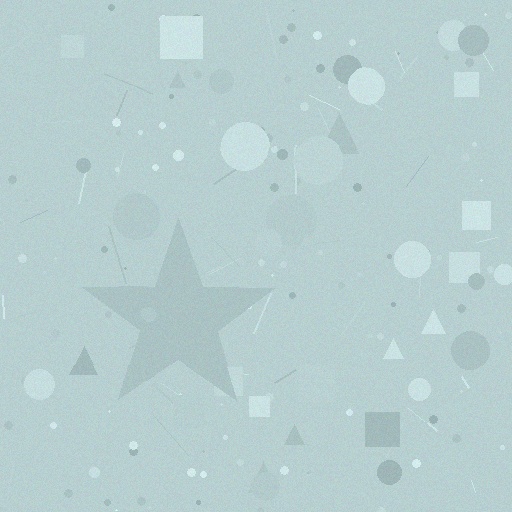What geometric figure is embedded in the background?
A star is embedded in the background.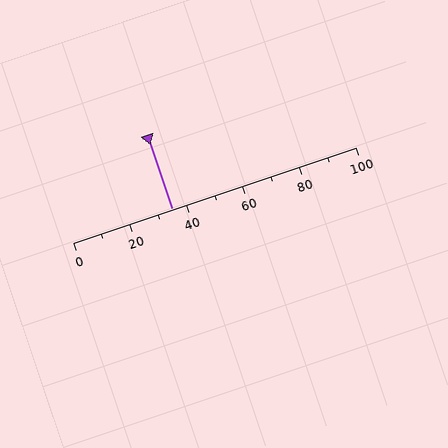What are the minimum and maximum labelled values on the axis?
The axis runs from 0 to 100.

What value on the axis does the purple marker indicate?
The marker indicates approximately 35.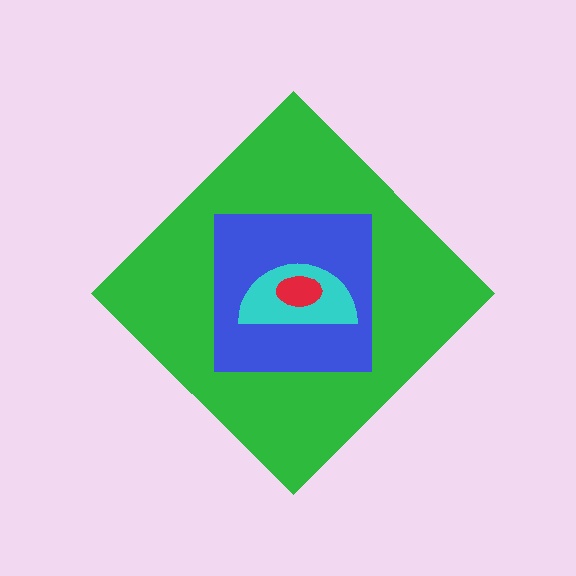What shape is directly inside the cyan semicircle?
The red ellipse.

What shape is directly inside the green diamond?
The blue square.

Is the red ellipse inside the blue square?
Yes.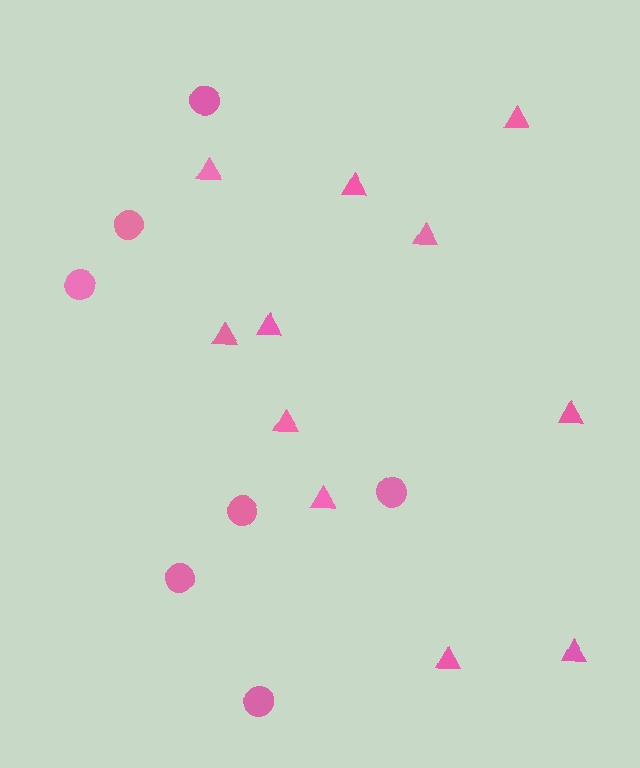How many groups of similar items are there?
There are 2 groups: one group of circles (7) and one group of triangles (11).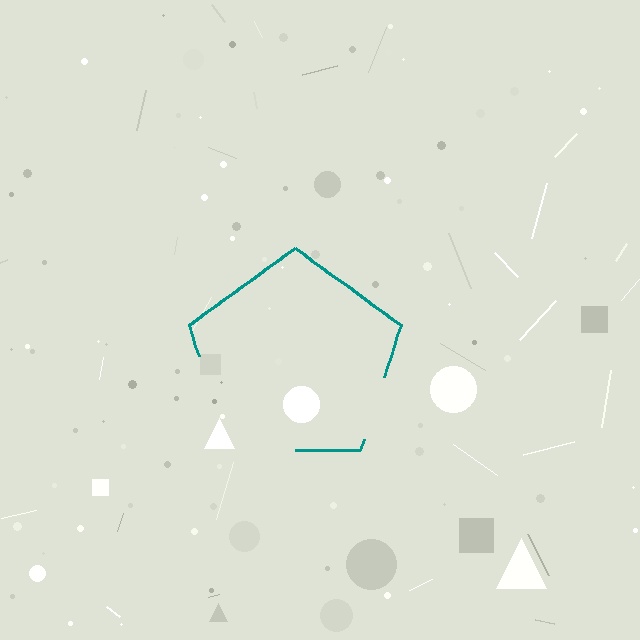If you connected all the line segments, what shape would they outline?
They would outline a pentagon.